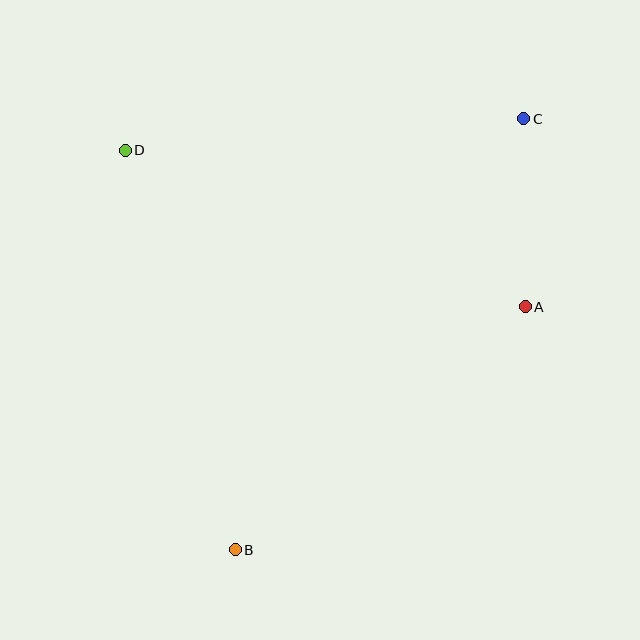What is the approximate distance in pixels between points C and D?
The distance between C and D is approximately 400 pixels.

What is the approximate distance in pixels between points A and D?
The distance between A and D is approximately 429 pixels.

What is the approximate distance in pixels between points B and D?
The distance between B and D is approximately 414 pixels.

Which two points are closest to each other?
Points A and C are closest to each other.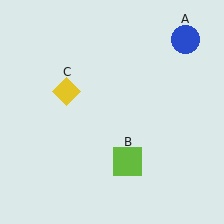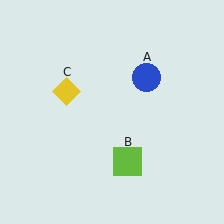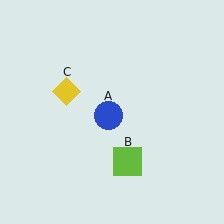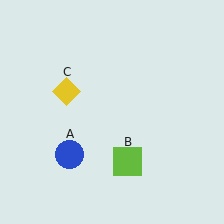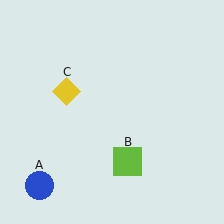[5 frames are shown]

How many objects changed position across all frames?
1 object changed position: blue circle (object A).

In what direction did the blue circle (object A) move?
The blue circle (object A) moved down and to the left.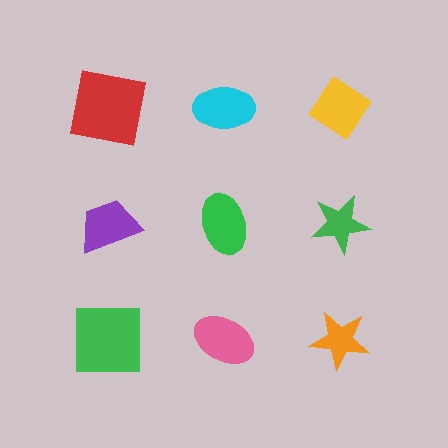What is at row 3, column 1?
A green square.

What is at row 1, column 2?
A cyan ellipse.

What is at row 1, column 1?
A red square.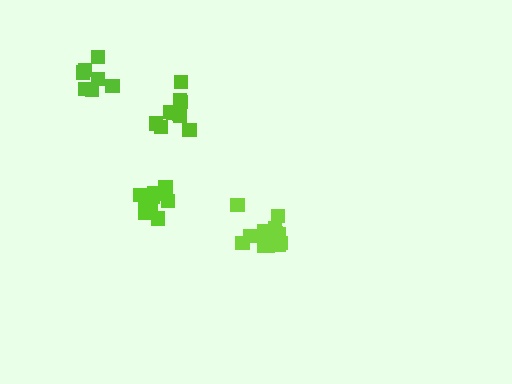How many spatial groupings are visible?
There are 4 spatial groupings.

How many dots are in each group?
Group 1: 10 dots, Group 2: 13 dots, Group 3: 13 dots, Group 4: 8 dots (44 total).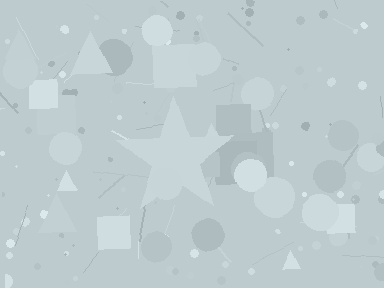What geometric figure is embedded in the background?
A star is embedded in the background.